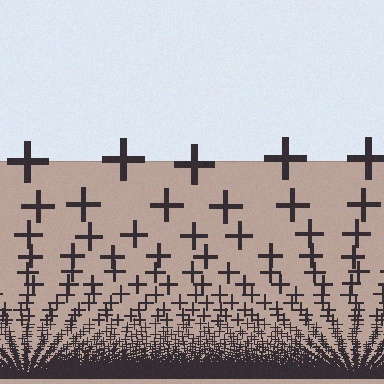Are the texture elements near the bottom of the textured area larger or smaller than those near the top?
Smaller. The gradient is inverted — elements near the bottom are smaller and denser.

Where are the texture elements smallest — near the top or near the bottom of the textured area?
Near the bottom.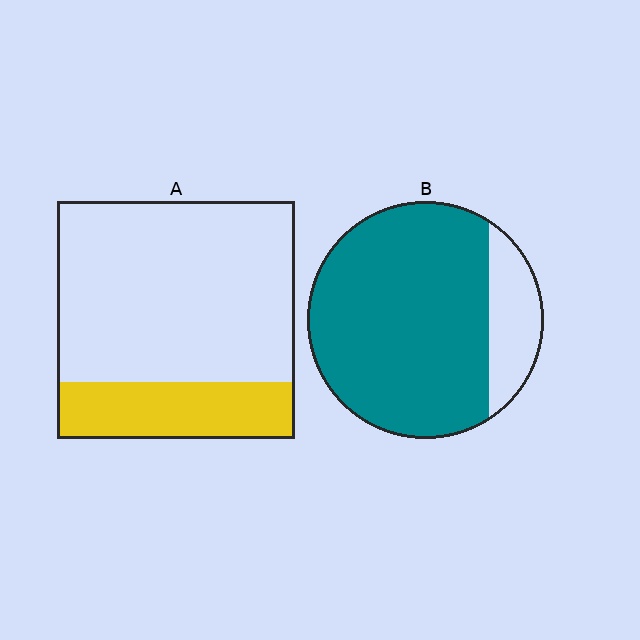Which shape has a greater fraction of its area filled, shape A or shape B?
Shape B.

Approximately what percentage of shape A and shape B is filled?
A is approximately 25% and B is approximately 80%.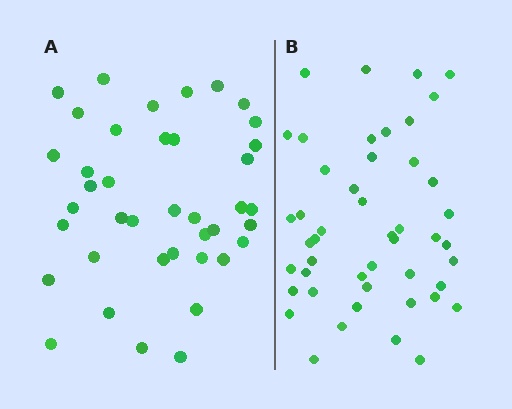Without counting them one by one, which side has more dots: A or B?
Region B (the right region) has more dots.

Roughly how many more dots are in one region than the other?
Region B has roughly 8 or so more dots than region A.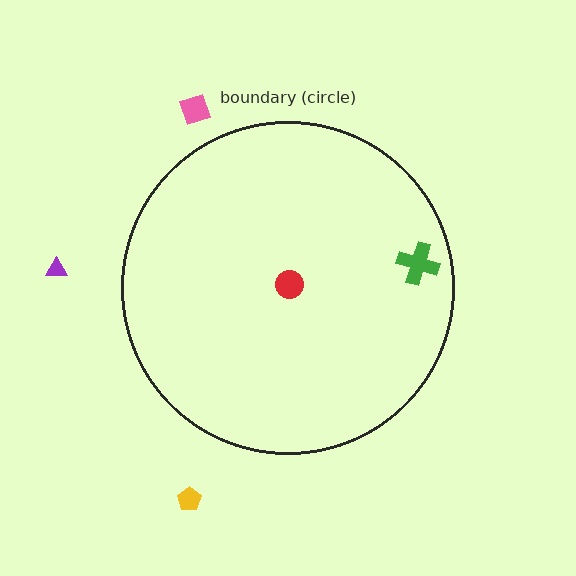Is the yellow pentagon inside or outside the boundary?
Outside.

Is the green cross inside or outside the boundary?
Inside.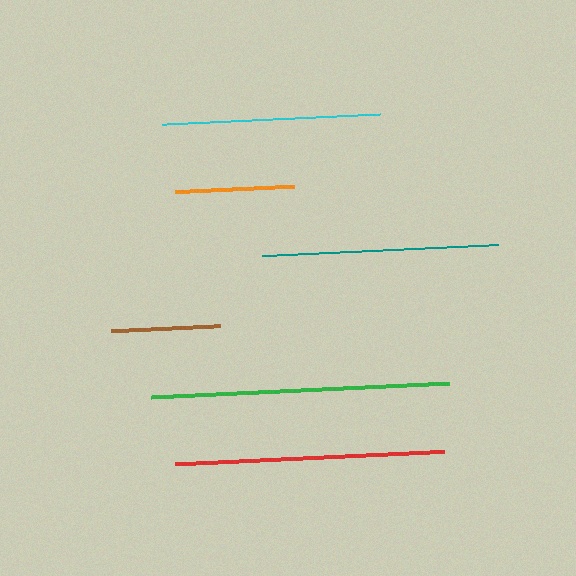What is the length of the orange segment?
The orange segment is approximately 119 pixels long.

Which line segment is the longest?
The green line is the longest at approximately 298 pixels.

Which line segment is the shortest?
The brown line is the shortest at approximately 110 pixels.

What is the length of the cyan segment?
The cyan segment is approximately 218 pixels long.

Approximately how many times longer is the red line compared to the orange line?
The red line is approximately 2.3 times the length of the orange line.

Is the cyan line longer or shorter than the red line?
The red line is longer than the cyan line.